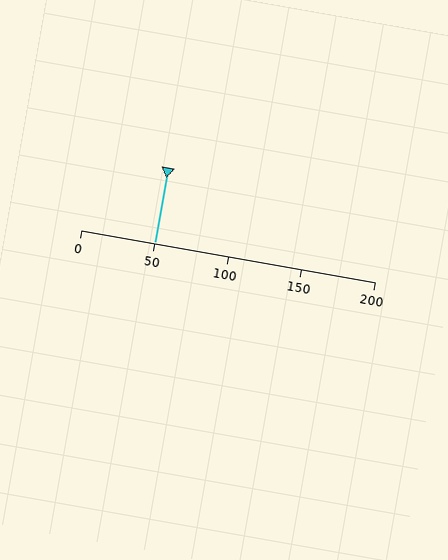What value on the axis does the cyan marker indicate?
The marker indicates approximately 50.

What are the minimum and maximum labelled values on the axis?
The axis runs from 0 to 200.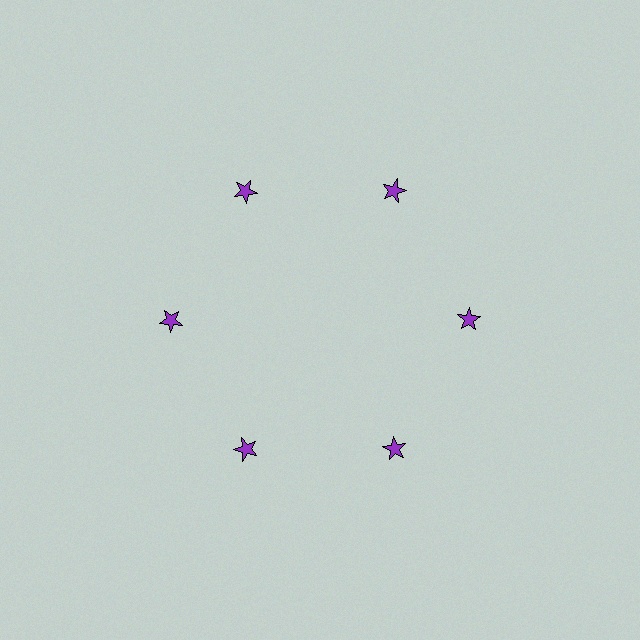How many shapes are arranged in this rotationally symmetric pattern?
There are 6 shapes, arranged in 6 groups of 1.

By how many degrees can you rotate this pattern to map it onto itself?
The pattern maps onto itself every 60 degrees of rotation.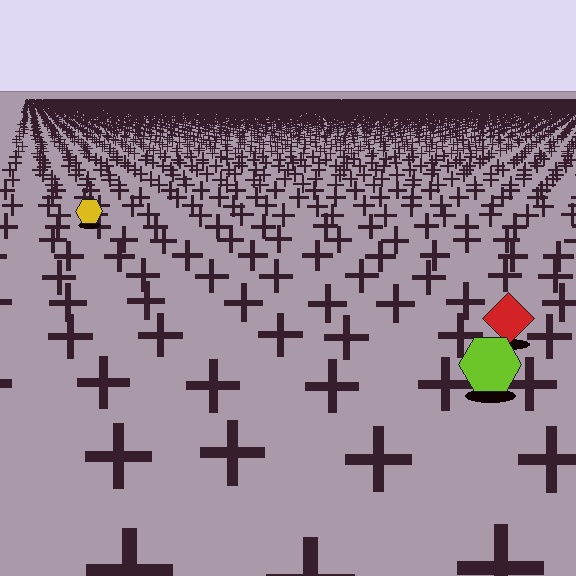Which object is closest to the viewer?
The lime hexagon is closest. The texture marks near it are larger and more spread out.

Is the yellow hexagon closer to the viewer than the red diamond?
No. The red diamond is closer — you can tell from the texture gradient: the ground texture is coarser near it.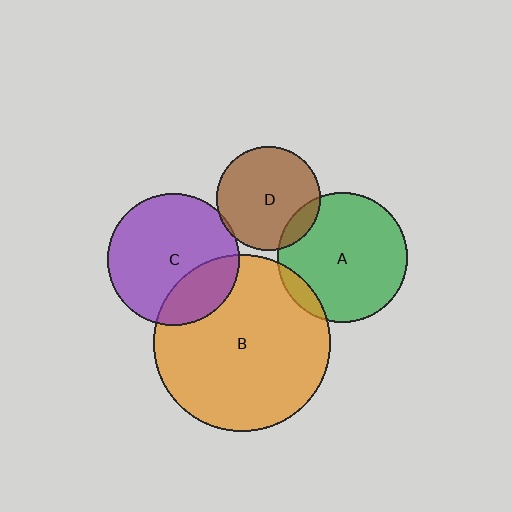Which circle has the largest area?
Circle B (orange).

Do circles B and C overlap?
Yes.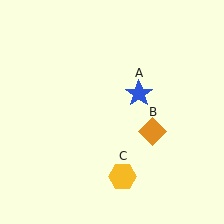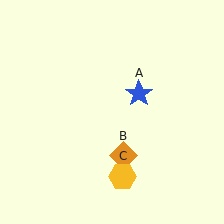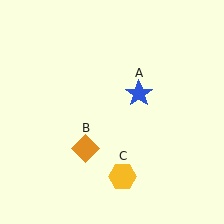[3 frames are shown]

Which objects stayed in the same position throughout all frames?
Blue star (object A) and yellow hexagon (object C) remained stationary.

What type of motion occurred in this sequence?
The orange diamond (object B) rotated clockwise around the center of the scene.